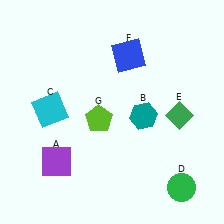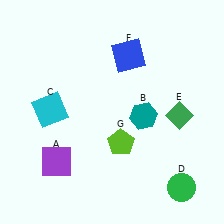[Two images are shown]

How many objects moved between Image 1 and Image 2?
1 object moved between the two images.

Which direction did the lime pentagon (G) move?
The lime pentagon (G) moved down.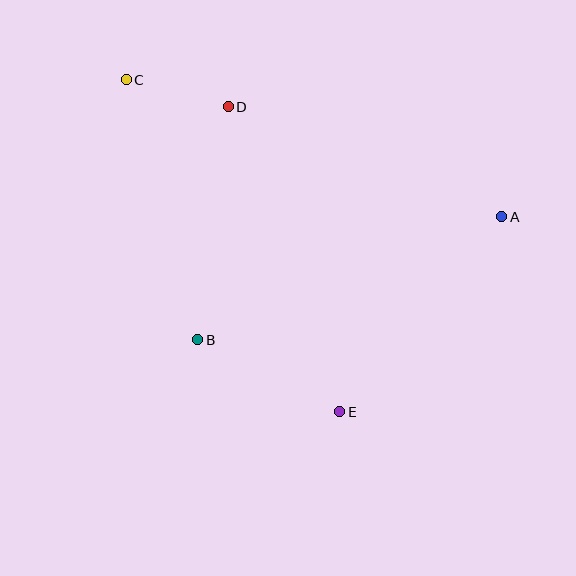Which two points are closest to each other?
Points C and D are closest to each other.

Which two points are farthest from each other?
Points A and C are farthest from each other.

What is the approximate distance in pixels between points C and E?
The distance between C and E is approximately 395 pixels.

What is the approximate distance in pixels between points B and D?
The distance between B and D is approximately 235 pixels.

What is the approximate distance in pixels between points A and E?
The distance between A and E is approximately 254 pixels.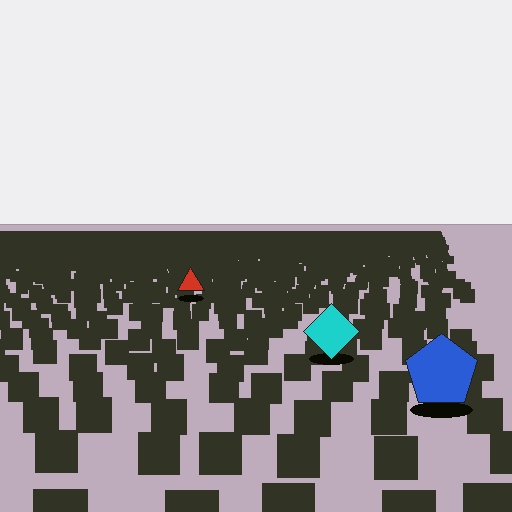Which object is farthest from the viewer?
The red triangle is farthest from the viewer. It appears smaller and the ground texture around it is denser.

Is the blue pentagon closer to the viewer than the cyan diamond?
Yes. The blue pentagon is closer — you can tell from the texture gradient: the ground texture is coarser near it.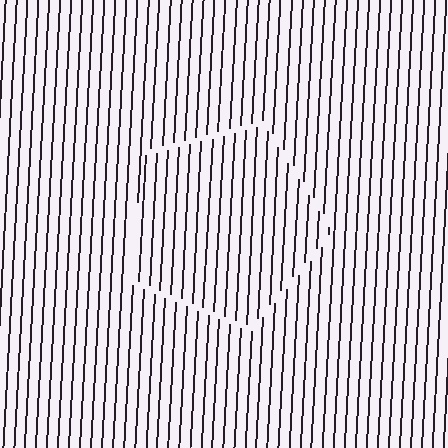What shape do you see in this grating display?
An illusory pentagon. The interior of the shape contains the same grating, shifted by half a period — the contour is defined by the phase discontinuity where line-ends from the inner and outer gratings abut.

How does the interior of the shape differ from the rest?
The interior of the shape contains the same grating, shifted by half a period — the contour is defined by the phase discontinuity where line-ends from the inner and outer gratings abut.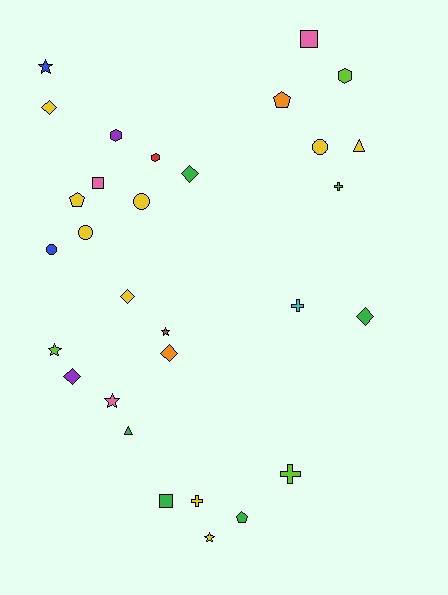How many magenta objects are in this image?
There are no magenta objects.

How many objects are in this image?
There are 30 objects.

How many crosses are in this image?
There are 4 crosses.